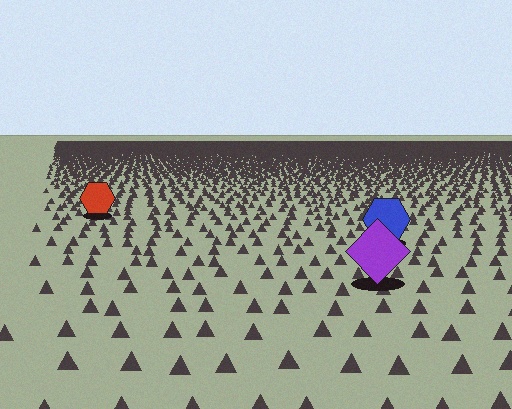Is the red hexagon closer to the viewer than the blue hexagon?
No. The blue hexagon is closer — you can tell from the texture gradient: the ground texture is coarser near it.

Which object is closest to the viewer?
The purple diamond is closest. The texture marks near it are larger and more spread out.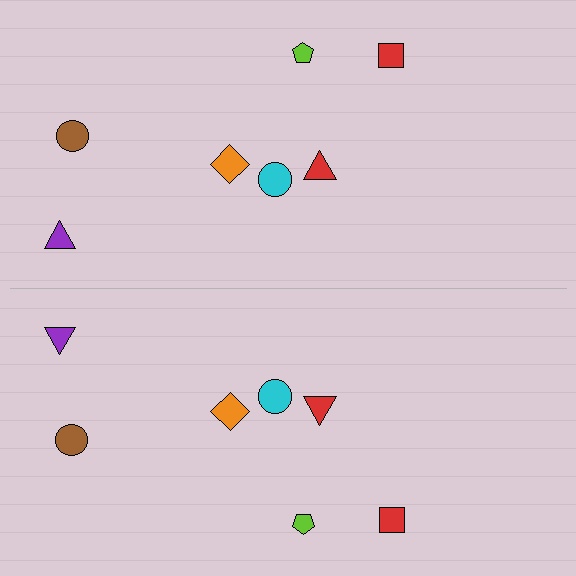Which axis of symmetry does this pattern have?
The pattern has a horizontal axis of symmetry running through the center of the image.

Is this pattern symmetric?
Yes, this pattern has bilateral (reflection) symmetry.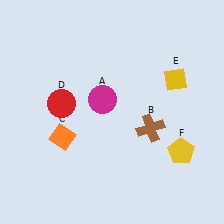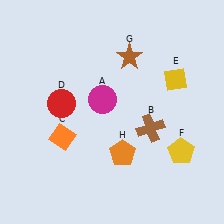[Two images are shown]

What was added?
A brown star (G), an orange pentagon (H) were added in Image 2.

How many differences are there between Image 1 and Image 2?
There are 2 differences between the two images.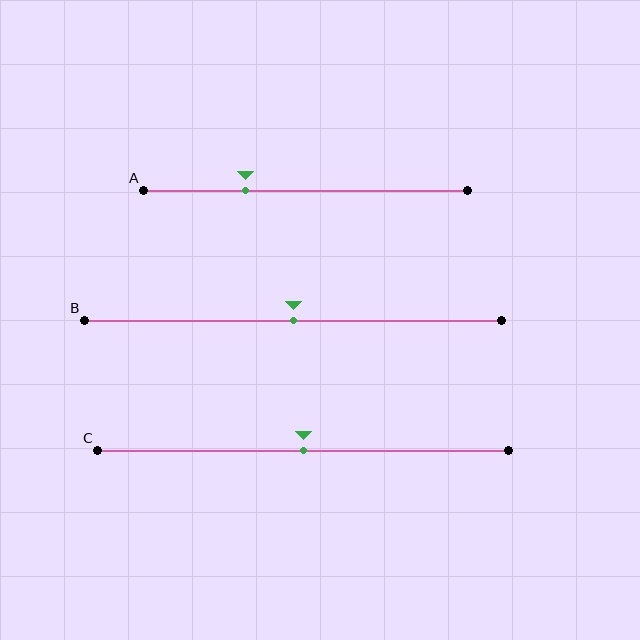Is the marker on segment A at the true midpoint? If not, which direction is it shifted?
No, the marker on segment A is shifted to the left by about 19% of the segment length.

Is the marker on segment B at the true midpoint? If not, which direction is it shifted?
Yes, the marker on segment B is at the true midpoint.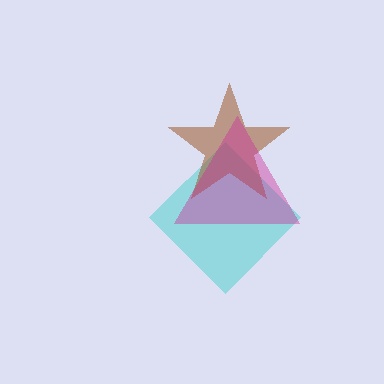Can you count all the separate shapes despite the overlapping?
Yes, there are 3 separate shapes.